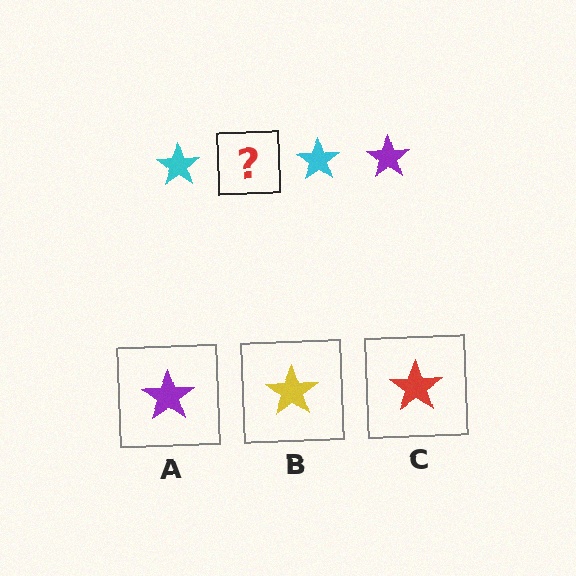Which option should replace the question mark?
Option A.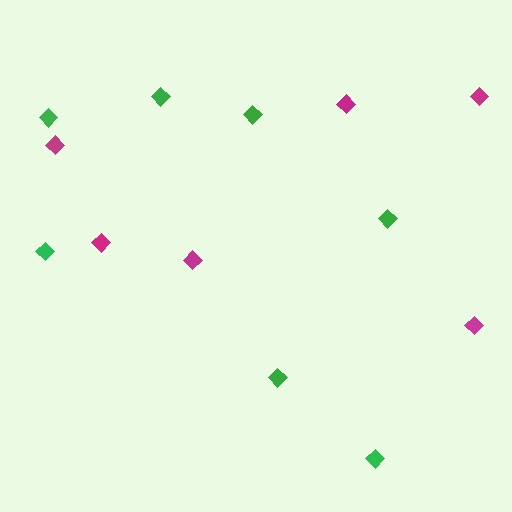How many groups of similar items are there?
There are 2 groups: one group of magenta diamonds (6) and one group of green diamonds (7).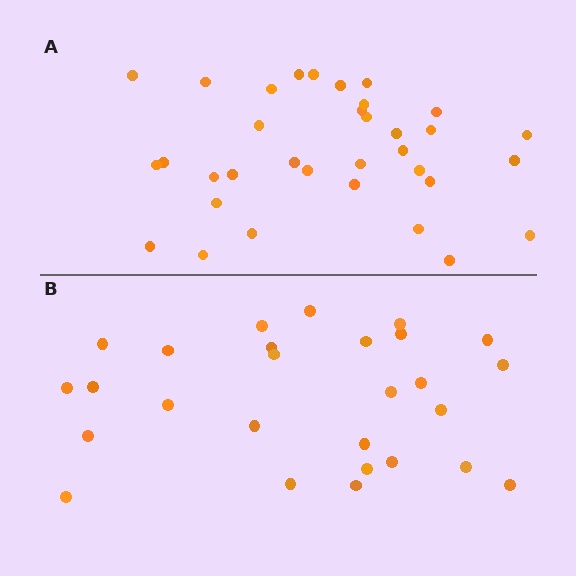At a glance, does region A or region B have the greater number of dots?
Region A (the top region) has more dots.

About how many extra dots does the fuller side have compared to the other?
Region A has roughly 8 or so more dots than region B.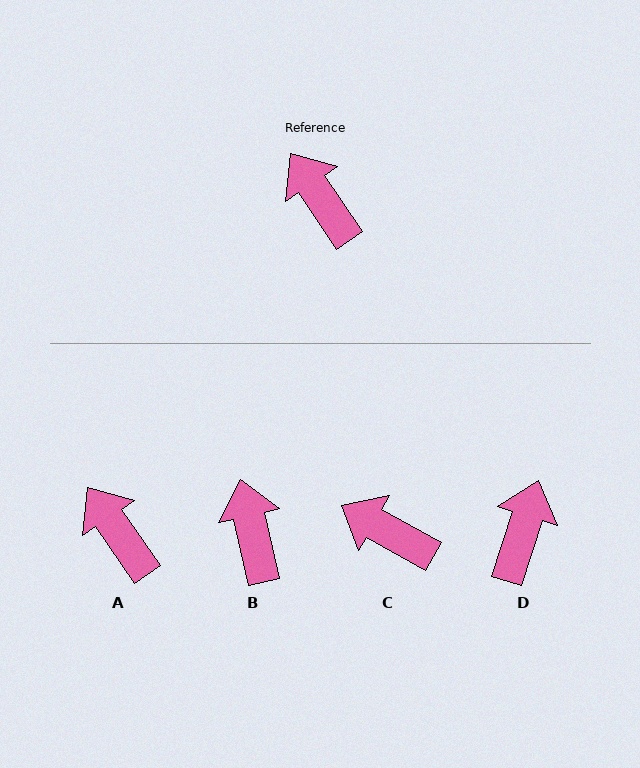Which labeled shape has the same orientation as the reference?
A.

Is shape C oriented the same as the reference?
No, it is off by about 27 degrees.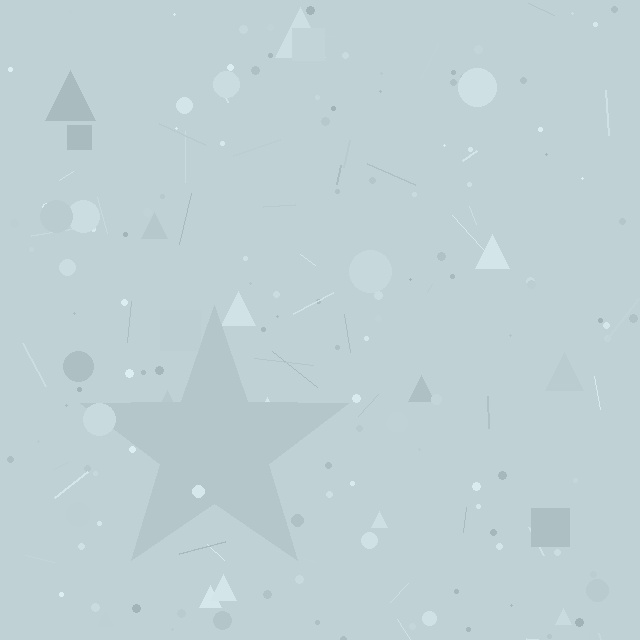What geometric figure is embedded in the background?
A star is embedded in the background.